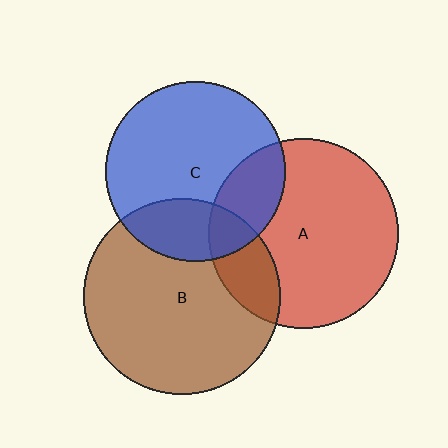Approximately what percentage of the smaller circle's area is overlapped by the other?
Approximately 25%.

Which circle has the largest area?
Circle B (brown).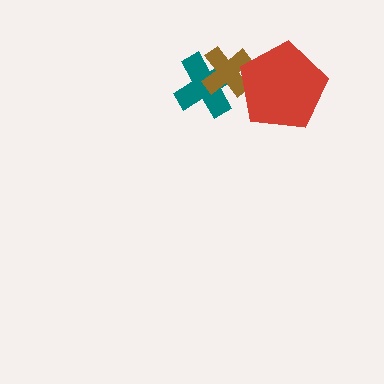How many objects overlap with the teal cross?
1 object overlaps with the teal cross.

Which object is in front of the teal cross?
The brown cross is in front of the teal cross.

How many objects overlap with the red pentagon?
1 object overlaps with the red pentagon.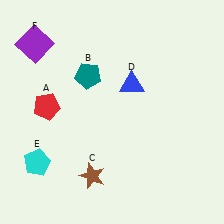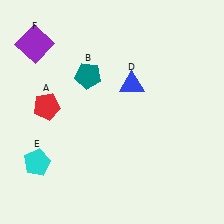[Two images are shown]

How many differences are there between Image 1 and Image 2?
There is 1 difference between the two images.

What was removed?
The brown star (C) was removed in Image 2.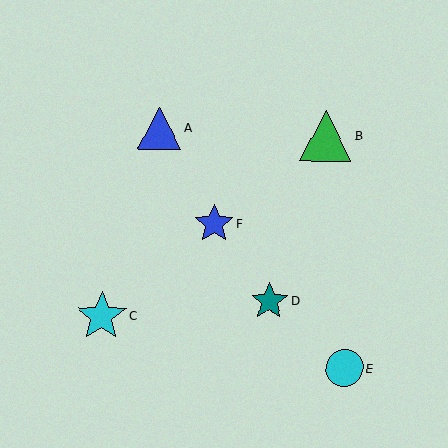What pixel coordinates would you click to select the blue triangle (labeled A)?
Click at (160, 128) to select the blue triangle A.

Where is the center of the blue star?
The center of the blue star is at (214, 224).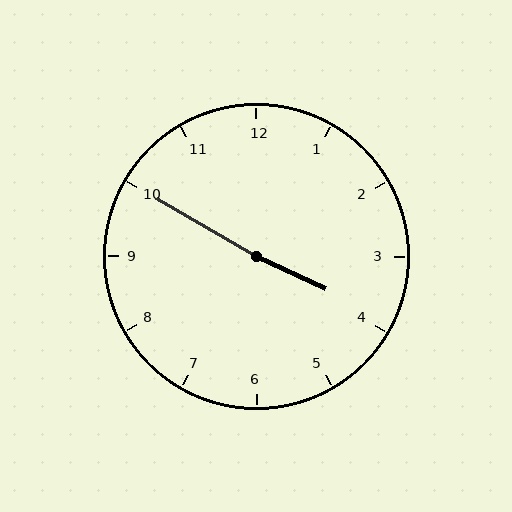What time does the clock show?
3:50.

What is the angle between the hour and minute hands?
Approximately 175 degrees.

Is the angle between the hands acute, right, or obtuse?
It is obtuse.